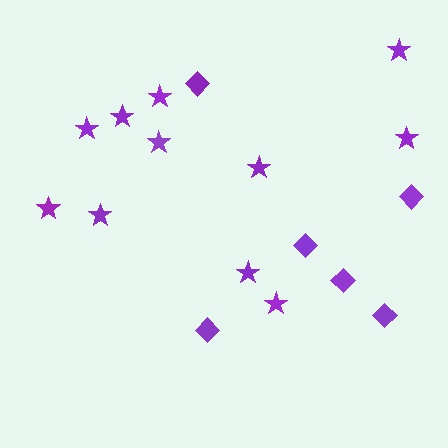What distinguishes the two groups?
There are 2 groups: one group of stars (11) and one group of diamonds (6).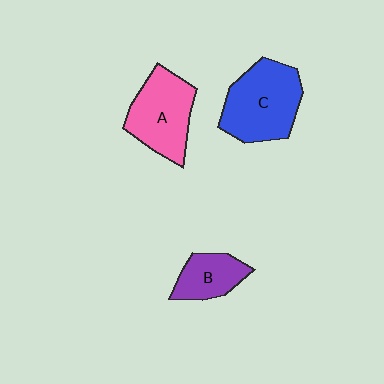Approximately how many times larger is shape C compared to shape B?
Approximately 1.9 times.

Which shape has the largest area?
Shape C (blue).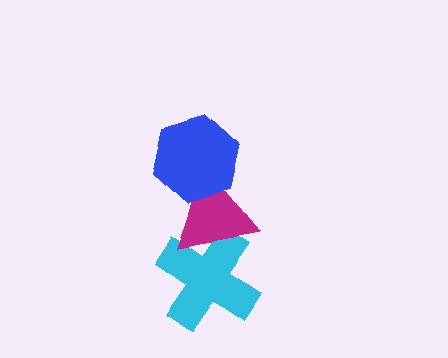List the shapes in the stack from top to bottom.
From top to bottom: the blue hexagon, the magenta triangle, the cyan cross.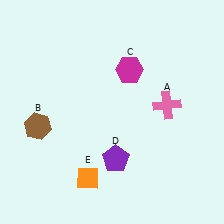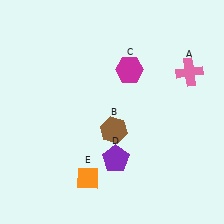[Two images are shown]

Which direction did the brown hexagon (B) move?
The brown hexagon (B) moved right.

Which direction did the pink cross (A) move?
The pink cross (A) moved up.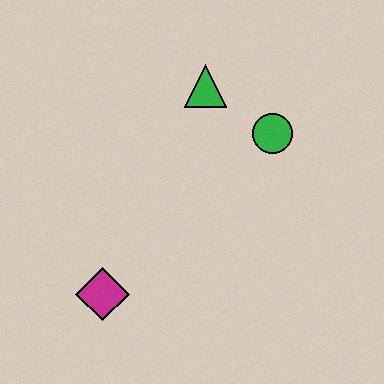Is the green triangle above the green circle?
Yes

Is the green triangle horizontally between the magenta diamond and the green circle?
Yes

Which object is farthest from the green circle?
The magenta diamond is farthest from the green circle.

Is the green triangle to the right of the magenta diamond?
Yes